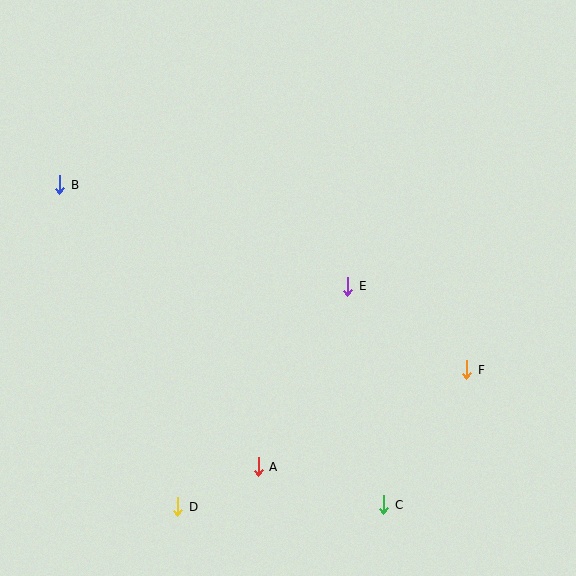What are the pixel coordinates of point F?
Point F is at (467, 370).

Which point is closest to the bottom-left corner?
Point D is closest to the bottom-left corner.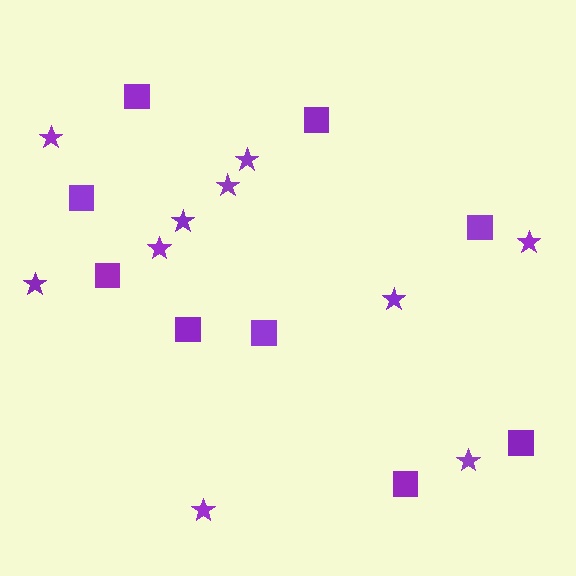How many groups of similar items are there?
There are 2 groups: one group of squares (9) and one group of stars (10).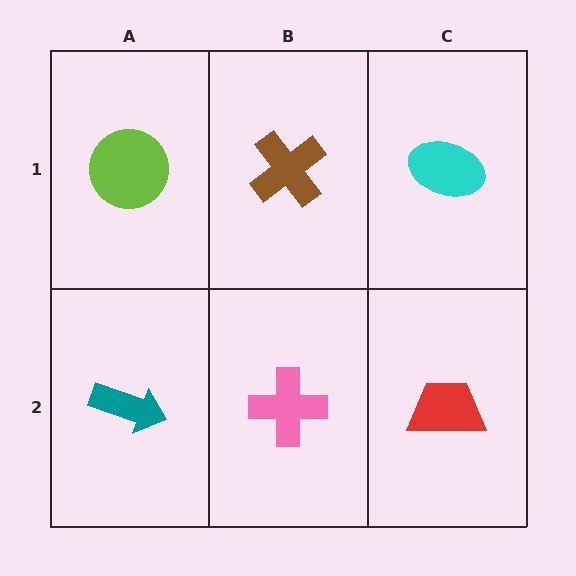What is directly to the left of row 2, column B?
A teal arrow.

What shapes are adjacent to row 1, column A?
A teal arrow (row 2, column A), a brown cross (row 1, column B).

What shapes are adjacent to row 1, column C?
A red trapezoid (row 2, column C), a brown cross (row 1, column B).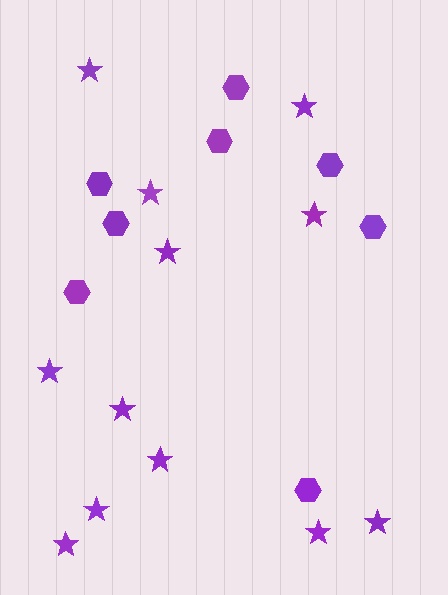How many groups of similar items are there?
There are 2 groups: one group of hexagons (8) and one group of stars (12).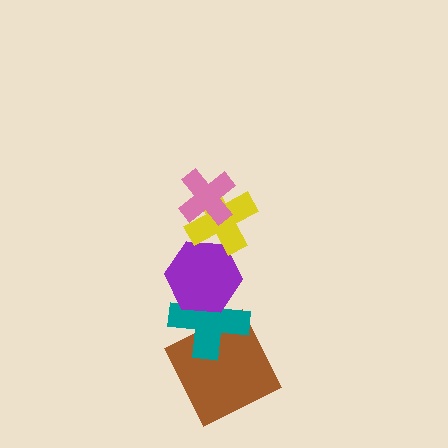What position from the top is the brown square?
The brown square is 5th from the top.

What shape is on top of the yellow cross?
The pink cross is on top of the yellow cross.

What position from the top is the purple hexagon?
The purple hexagon is 3rd from the top.